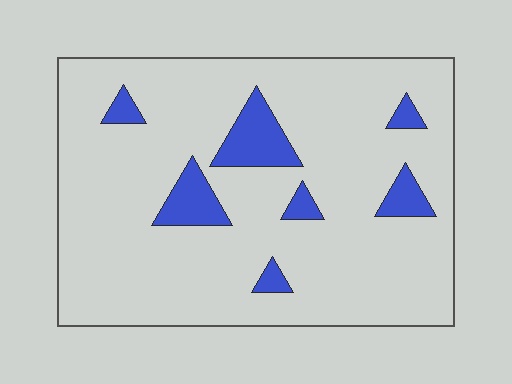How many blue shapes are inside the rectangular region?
7.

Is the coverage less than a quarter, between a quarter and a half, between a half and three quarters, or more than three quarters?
Less than a quarter.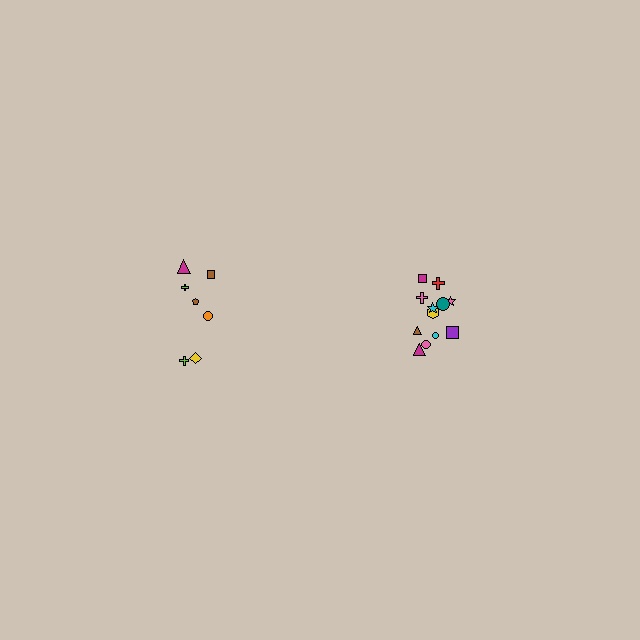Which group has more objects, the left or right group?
The right group.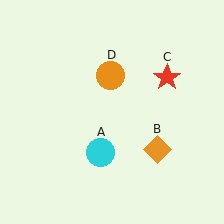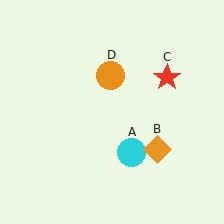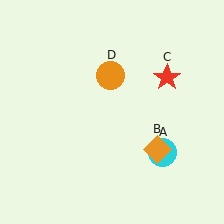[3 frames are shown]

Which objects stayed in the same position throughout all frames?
Orange diamond (object B) and red star (object C) and orange circle (object D) remained stationary.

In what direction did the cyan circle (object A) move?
The cyan circle (object A) moved right.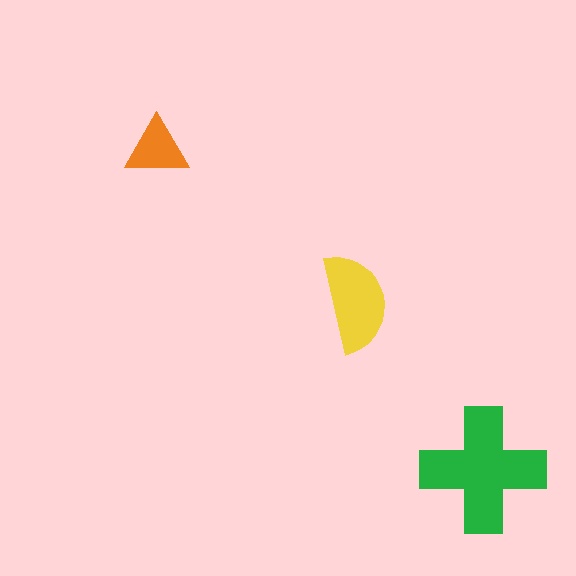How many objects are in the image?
There are 3 objects in the image.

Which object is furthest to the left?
The orange triangle is leftmost.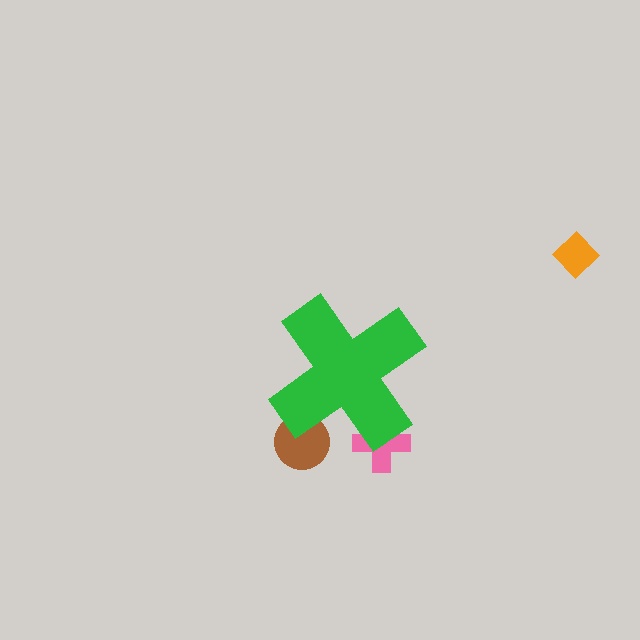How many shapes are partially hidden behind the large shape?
2 shapes are partially hidden.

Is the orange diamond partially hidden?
No, the orange diamond is fully visible.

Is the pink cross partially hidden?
Yes, the pink cross is partially hidden behind the green cross.